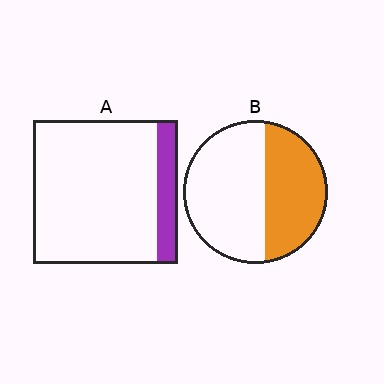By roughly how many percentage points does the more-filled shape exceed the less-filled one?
By roughly 25 percentage points (B over A).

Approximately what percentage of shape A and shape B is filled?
A is approximately 15% and B is approximately 40%.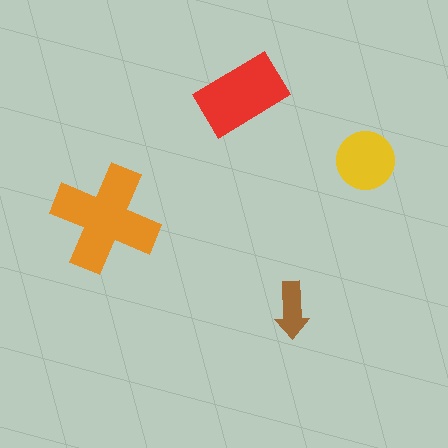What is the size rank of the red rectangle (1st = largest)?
2nd.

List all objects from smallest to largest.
The brown arrow, the yellow circle, the red rectangle, the orange cross.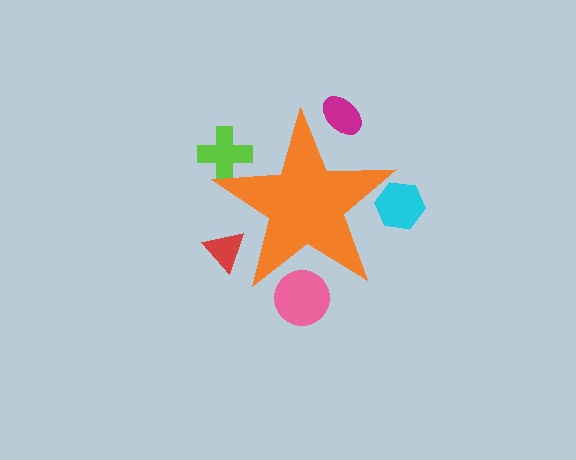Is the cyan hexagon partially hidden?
Yes, the cyan hexagon is partially hidden behind the orange star.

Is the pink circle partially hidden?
Yes, the pink circle is partially hidden behind the orange star.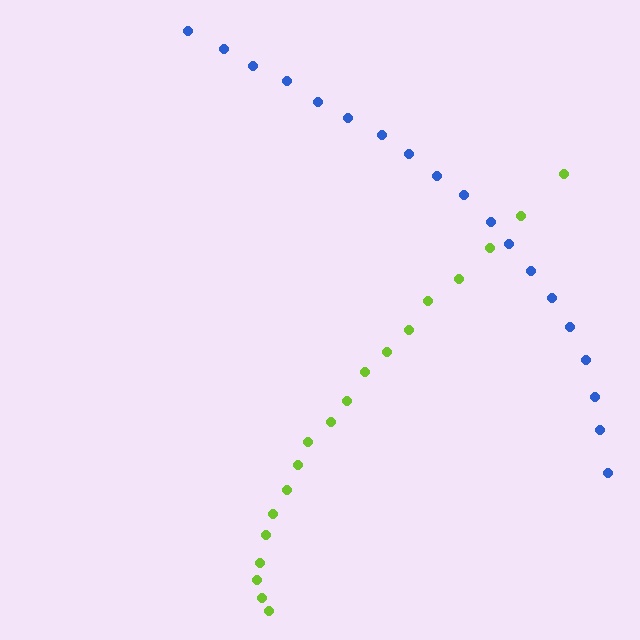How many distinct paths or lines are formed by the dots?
There are 2 distinct paths.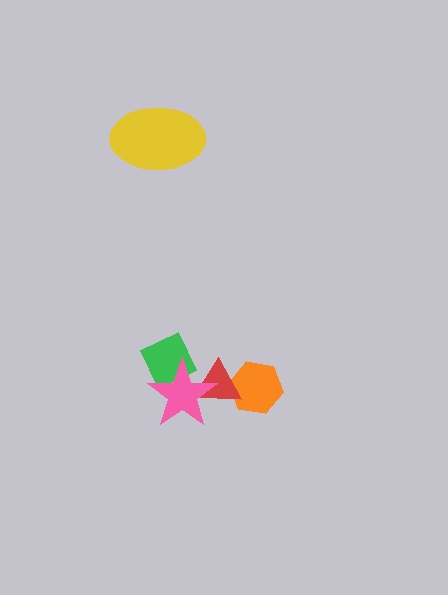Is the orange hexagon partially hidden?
Yes, it is partially covered by another shape.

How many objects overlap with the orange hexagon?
1 object overlaps with the orange hexagon.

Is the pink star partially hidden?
No, no other shape covers it.